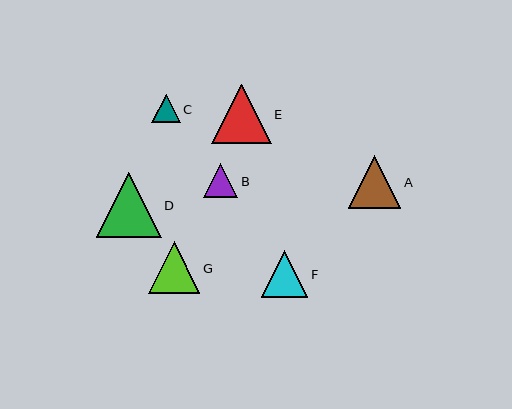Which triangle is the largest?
Triangle D is the largest with a size of approximately 65 pixels.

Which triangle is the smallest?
Triangle C is the smallest with a size of approximately 28 pixels.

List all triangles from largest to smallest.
From largest to smallest: D, E, A, G, F, B, C.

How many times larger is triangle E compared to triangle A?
Triangle E is approximately 1.1 times the size of triangle A.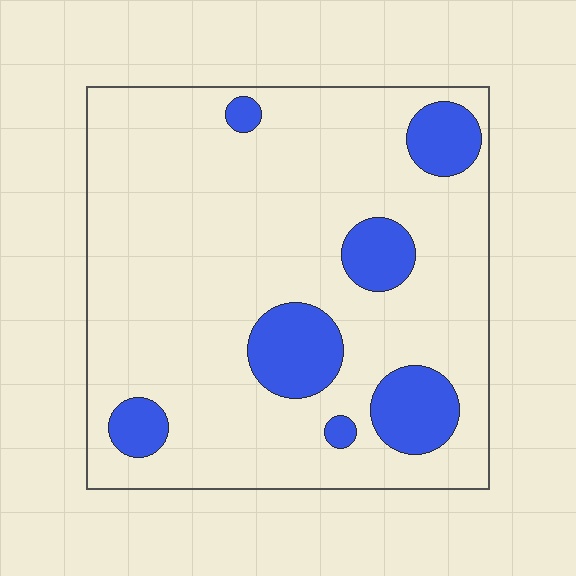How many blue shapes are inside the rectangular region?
7.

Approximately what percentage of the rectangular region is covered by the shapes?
Approximately 15%.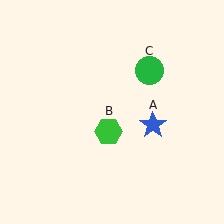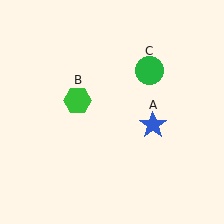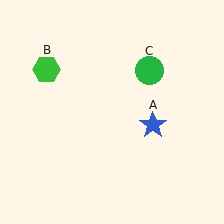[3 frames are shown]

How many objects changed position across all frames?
1 object changed position: green hexagon (object B).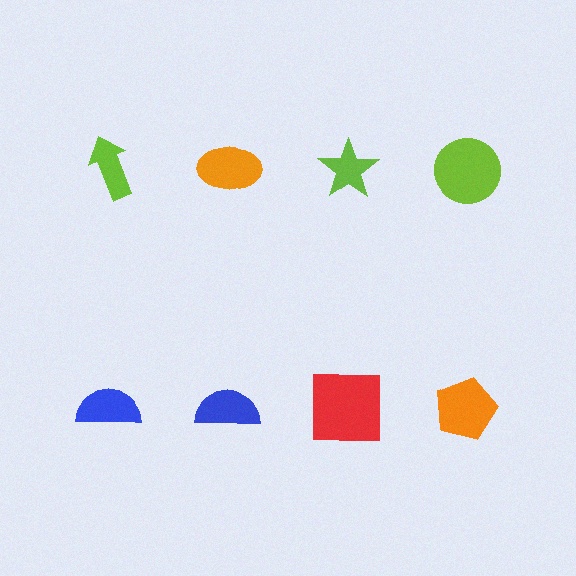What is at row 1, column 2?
An orange ellipse.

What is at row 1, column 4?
A lime circle.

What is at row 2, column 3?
A red square.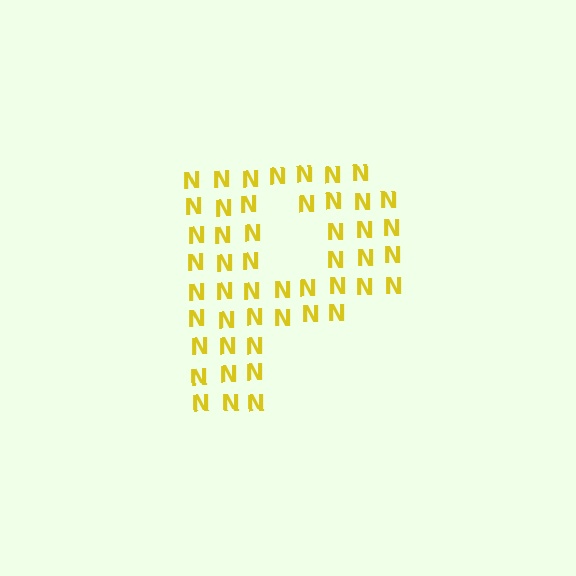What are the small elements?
The small elements are letter N's.